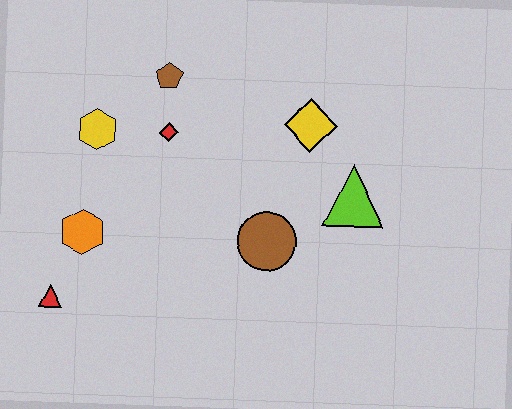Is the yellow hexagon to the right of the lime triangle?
No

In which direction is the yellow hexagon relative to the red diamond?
The yellow hexagon is to the left of the red diamond.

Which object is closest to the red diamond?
The brown pentagon is closest to the red diamond.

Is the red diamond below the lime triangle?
No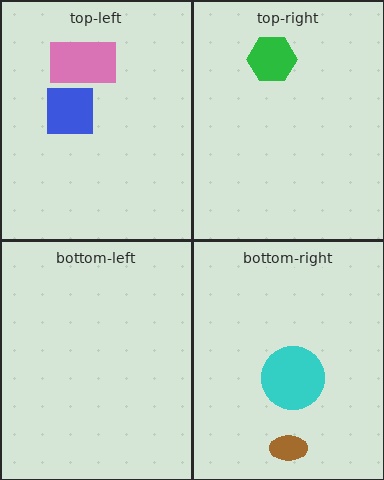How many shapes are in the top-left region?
2.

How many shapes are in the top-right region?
1.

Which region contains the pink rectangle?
The top-left region.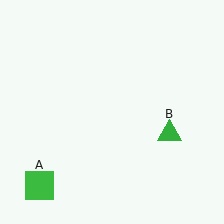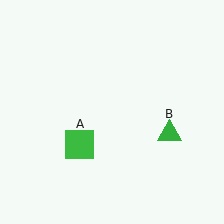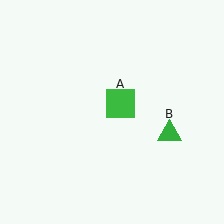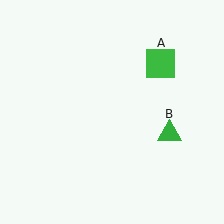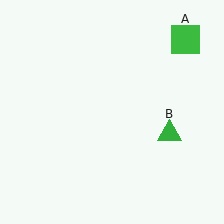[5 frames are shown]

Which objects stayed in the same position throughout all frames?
Green triangle (object B) remained stationary.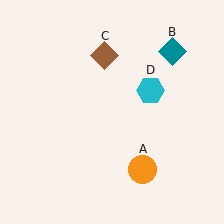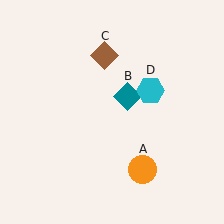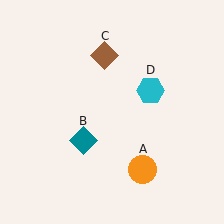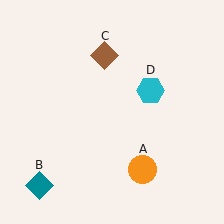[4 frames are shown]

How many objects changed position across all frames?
1 object changed position: teal diamond (object B).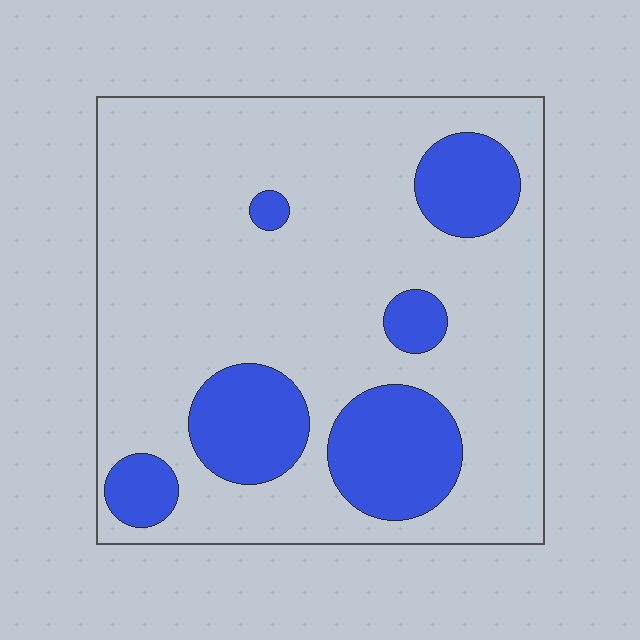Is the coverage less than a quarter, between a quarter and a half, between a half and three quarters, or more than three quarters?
Less than a quarter.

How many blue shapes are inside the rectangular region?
6.